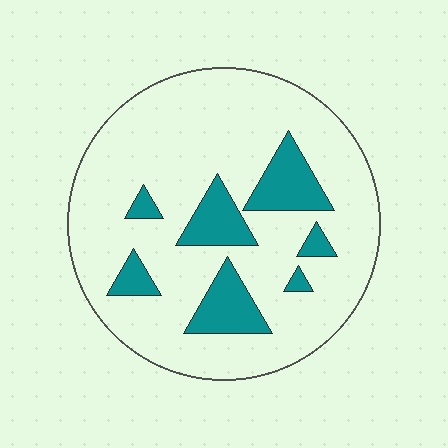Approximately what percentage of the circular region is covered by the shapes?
Approximately 20%.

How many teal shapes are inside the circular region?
7.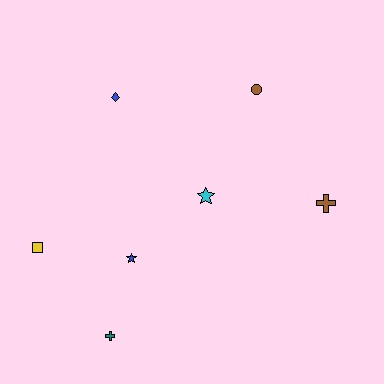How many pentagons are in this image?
There are no pentagons.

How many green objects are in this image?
There are no green objects.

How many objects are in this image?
There are 7 objects.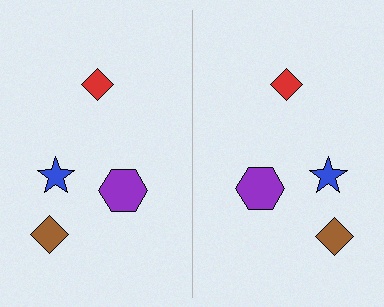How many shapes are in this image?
There are 8 shapes in this image.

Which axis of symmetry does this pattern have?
The pattern has a vertical axis of symmetry running through the center of the image.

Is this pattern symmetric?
Yes, this pattern has bilateral (reflection) symmetry.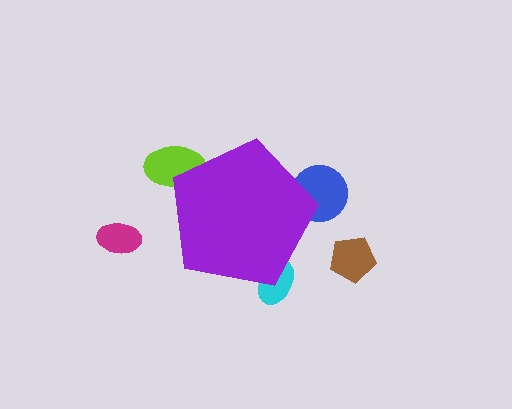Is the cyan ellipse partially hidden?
Yes, the cyan ellipse is partially hidden behind the purple pentagon.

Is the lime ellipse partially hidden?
Yes, the lime ellipse is partially hidden behind the purple pentagon.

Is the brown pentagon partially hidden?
No, the brown pentagon is fully visible.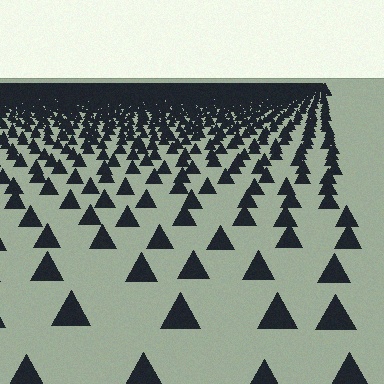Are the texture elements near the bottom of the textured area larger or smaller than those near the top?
Larger. Near the bottom, elements are closer to the viewer and appear at a bigger on-screen size.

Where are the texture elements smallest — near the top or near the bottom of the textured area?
Near the top.